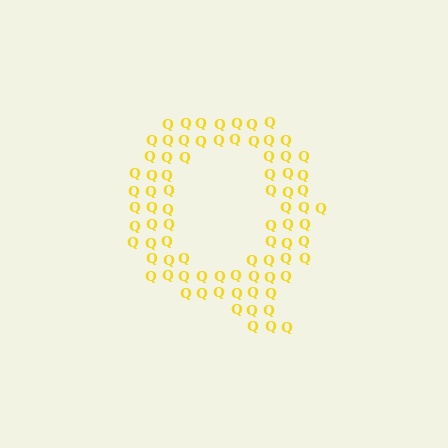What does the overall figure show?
The overall figure shows the letter Q.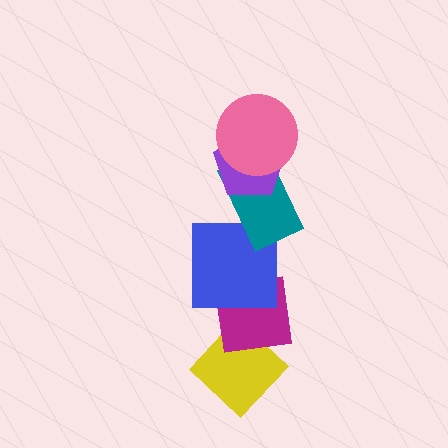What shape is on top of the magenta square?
The blue square is on top of the magenta square.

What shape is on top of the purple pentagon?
The pink circle is on top of the purple pentagon.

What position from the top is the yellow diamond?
The yellow diamond is 6th from the top.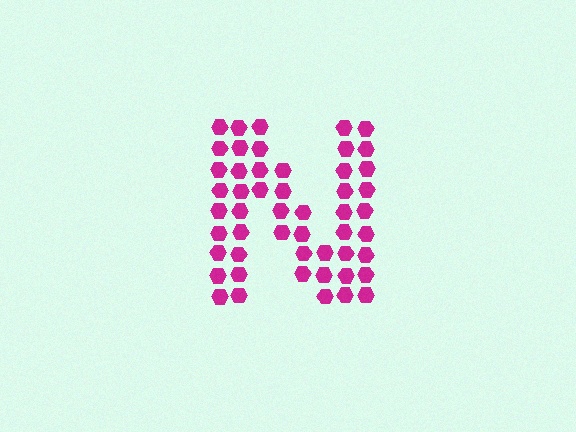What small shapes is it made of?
It is made of small hexagons.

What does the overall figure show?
The overall figure shows the letter N.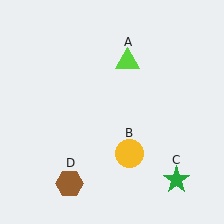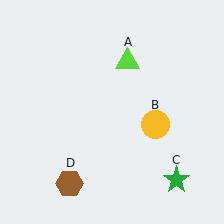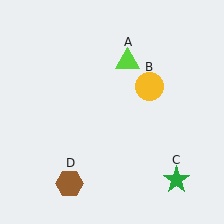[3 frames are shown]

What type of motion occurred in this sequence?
The yellow circle (object B) rotated counterclockwise around the center of the scene.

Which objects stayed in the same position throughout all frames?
Lime triangle (object A) and green star (object C) and brown hexagon (object D) remained stationary.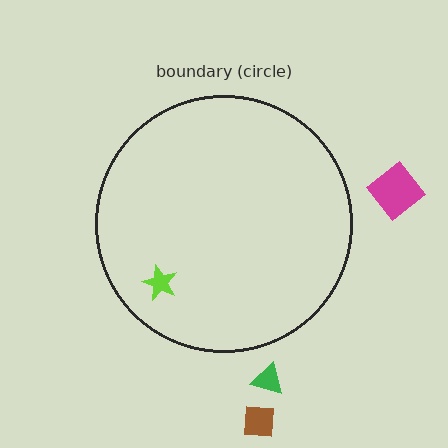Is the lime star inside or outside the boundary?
Inside.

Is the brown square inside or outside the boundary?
Outside.